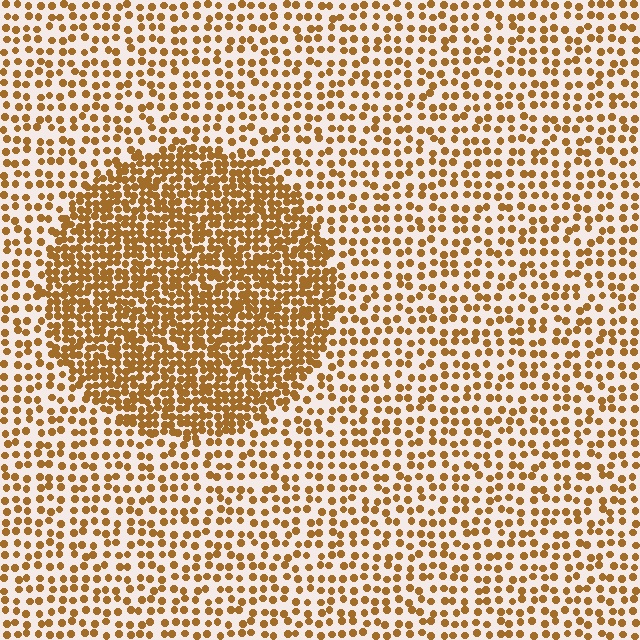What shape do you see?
I see a circle.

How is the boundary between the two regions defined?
The boundary is defined by a change in element density (approximately 2.2x ratio). All elements are the same color, size, and shape.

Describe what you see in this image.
The image contains small brown elements arranged at two different densities. A circle-shaped region is visible where the elements are more densely packed than the surrounding area.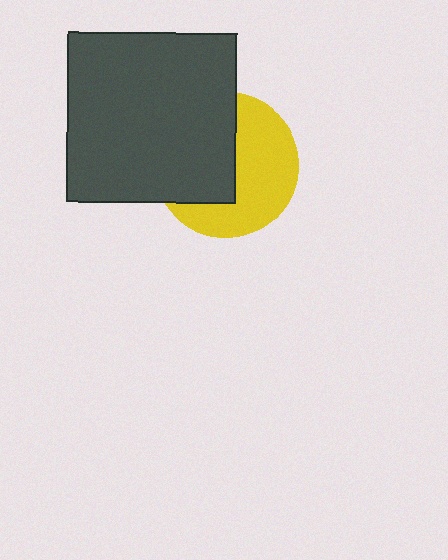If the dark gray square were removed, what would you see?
You would see the complete yellow circle.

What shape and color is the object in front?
The object in front is a dark gray square.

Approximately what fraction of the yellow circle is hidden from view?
Roughly 48% of the yellow circle is hidden behind the dark gray square.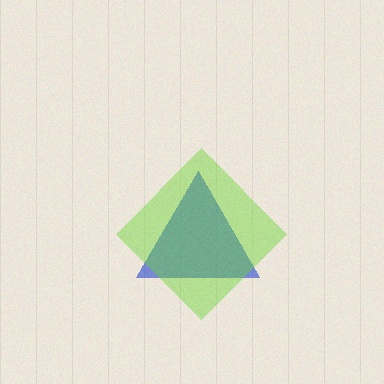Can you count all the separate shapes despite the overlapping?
Yes, there are 2 separate shapes.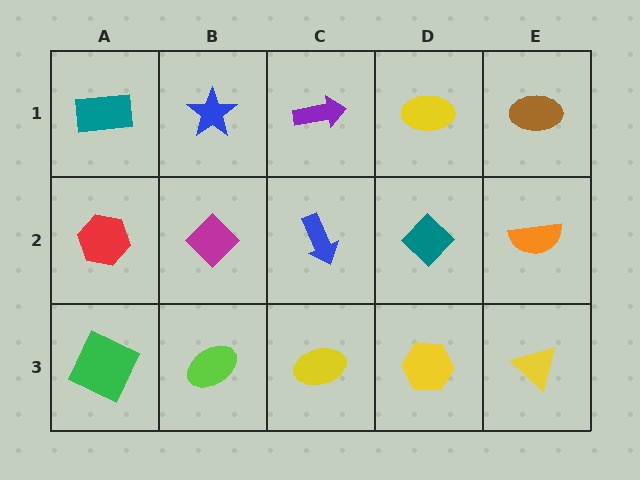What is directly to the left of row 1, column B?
A teal rectangle.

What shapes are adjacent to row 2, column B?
A blue star (row 1, column B), a lime ellipse (row 3, column B), a red hexagon (row 2, column A), a blue arrow (row 2, column C).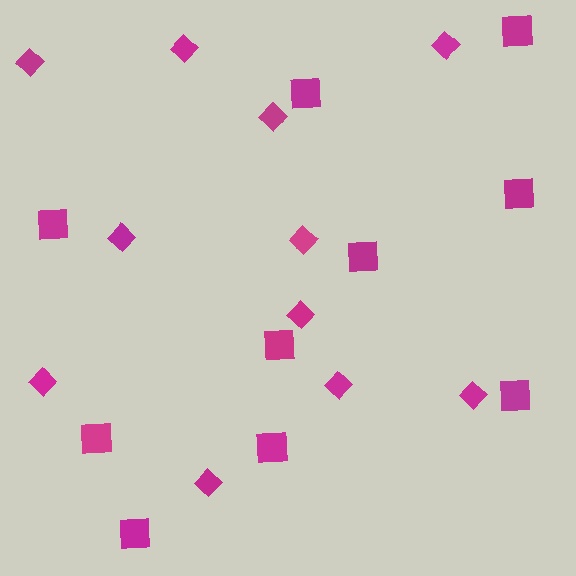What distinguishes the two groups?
There are 2 groups: one group of squares (10) and one group of diamonds (11).